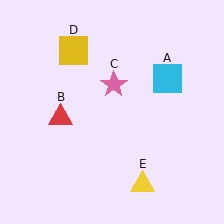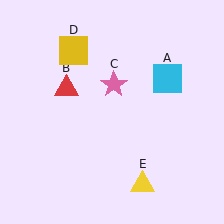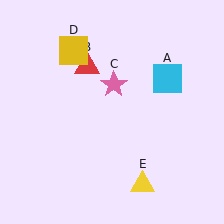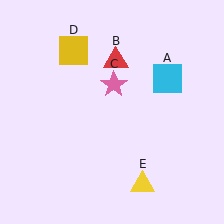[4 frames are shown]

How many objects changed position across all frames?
1 object changed position: red triangle (object B).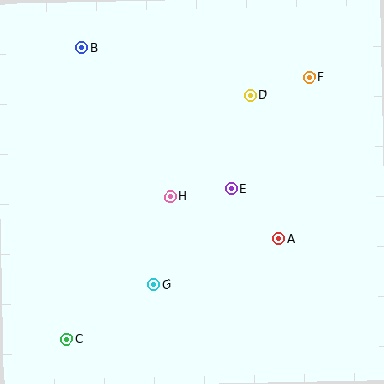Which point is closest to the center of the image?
Point H at (171, 197) is closest to the center.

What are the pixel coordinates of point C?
Point C is at (67, 340).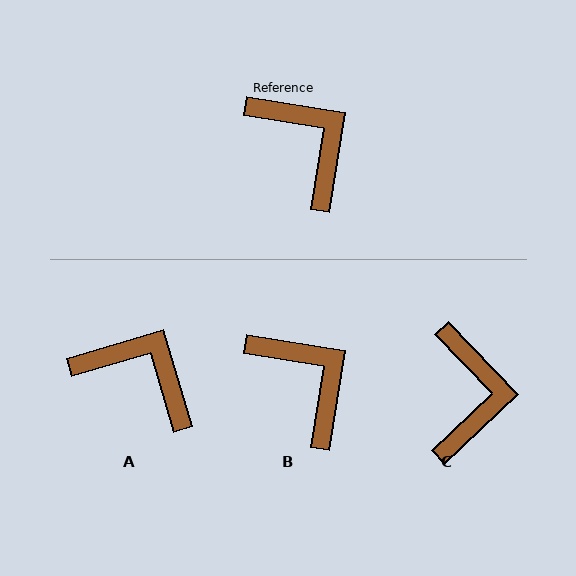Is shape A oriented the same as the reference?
No, it is off by about 26 degrees.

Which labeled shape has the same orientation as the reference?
B.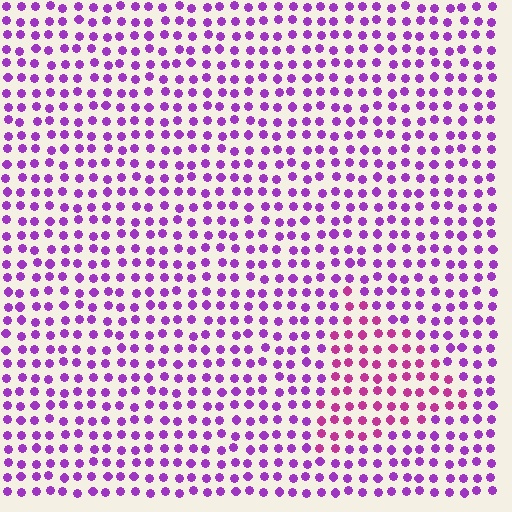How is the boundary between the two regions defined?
The boundary is defined purely by a slight shift in hue (about 33 degrees). Spacing, size, and orientation are identical on both sides.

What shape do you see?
I see a triangle.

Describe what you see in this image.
The image is filled with small purple elements in a uniform arrangement. A triangle-shaped region is visible where the elements are tinted to a slightly different hue, forming a subtle color boundary.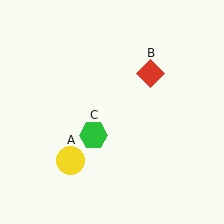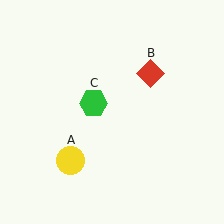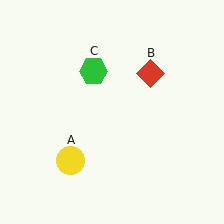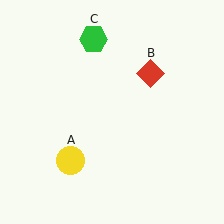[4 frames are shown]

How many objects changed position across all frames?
1 object changed position: green hexagon (object C).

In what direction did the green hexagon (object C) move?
The green hexagon (object C) moved up.